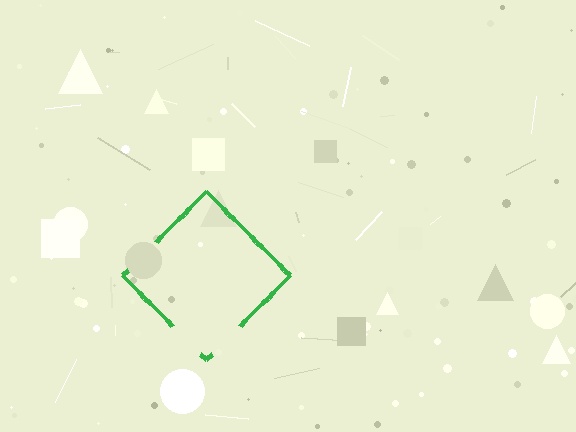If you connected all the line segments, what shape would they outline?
They would outline a diamond.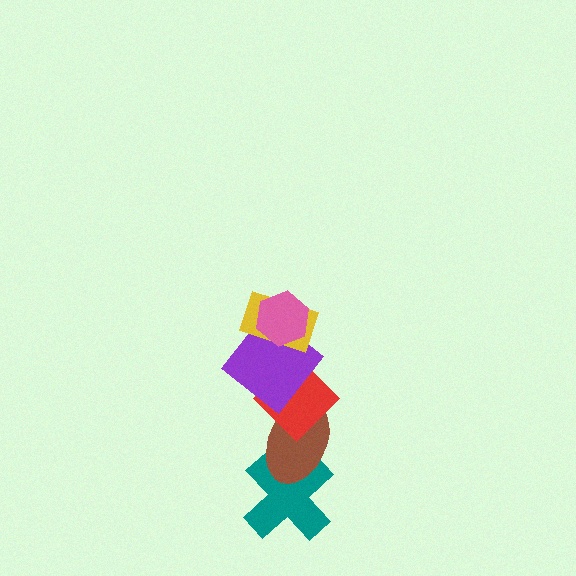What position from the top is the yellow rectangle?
The yellow rectangle is 2nd from the top.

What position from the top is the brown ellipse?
The brown ellipse is 5th from the top.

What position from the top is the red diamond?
The red diamond is 4th from the top.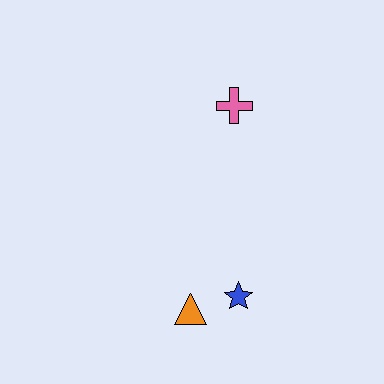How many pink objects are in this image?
There is 1 pink object.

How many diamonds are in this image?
There are no diamonds.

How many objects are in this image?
There are 3 objects.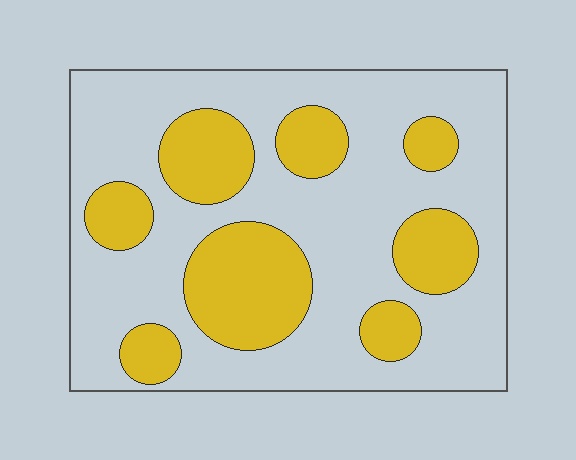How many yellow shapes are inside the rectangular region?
8.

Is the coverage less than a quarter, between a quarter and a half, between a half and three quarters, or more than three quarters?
Between a quarter and a half.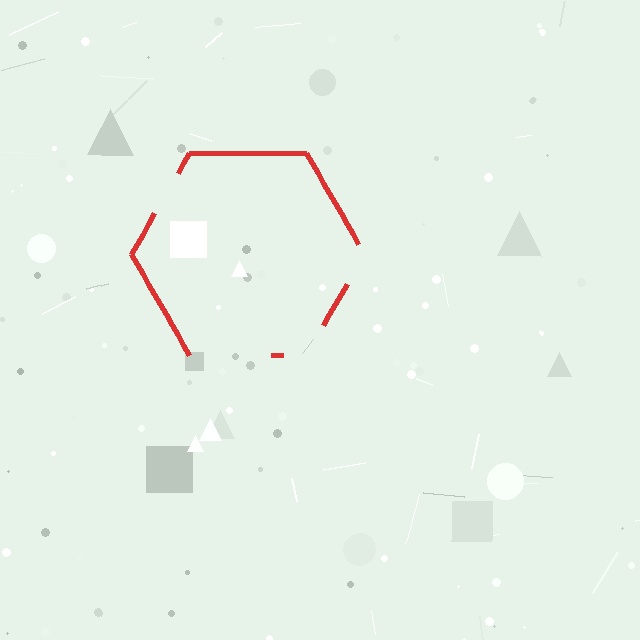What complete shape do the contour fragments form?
The contour fragments form a hexagon.